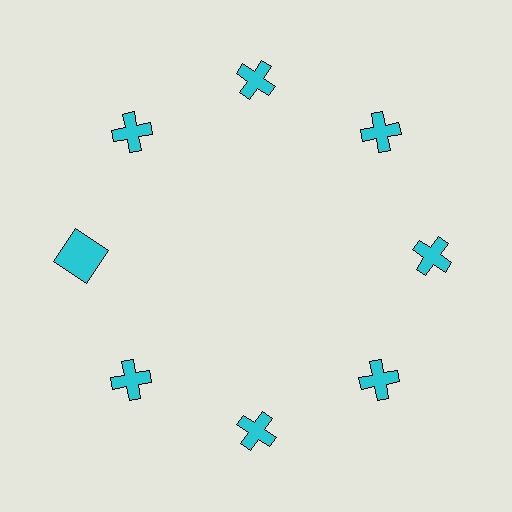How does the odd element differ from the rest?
It has a different shape: square instead of cross.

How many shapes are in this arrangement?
There are 8 shapes arranged in a ring pattern.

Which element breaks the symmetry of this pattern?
The cyan square at roughly the 9 o'clock position breaks the symmetry. All other shapes are cyan crosses.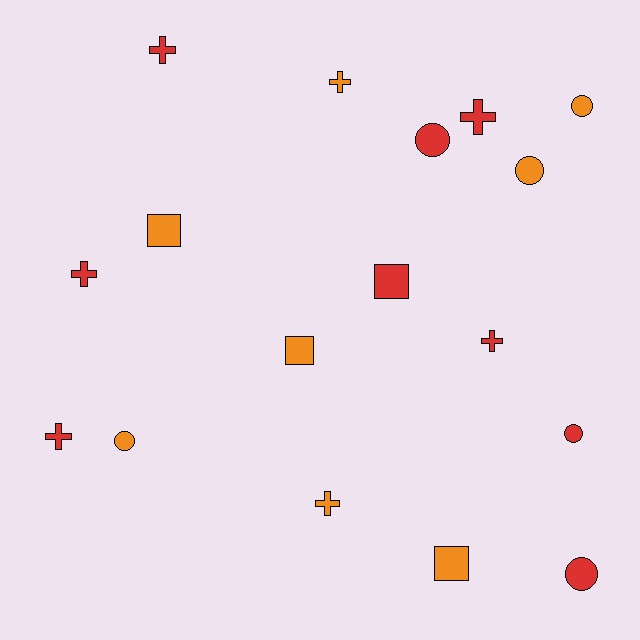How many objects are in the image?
There are 17 objects.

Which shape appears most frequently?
Cross, with 7 objects.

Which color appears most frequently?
Red, with 9 objects.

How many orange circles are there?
There are 3 orange circles.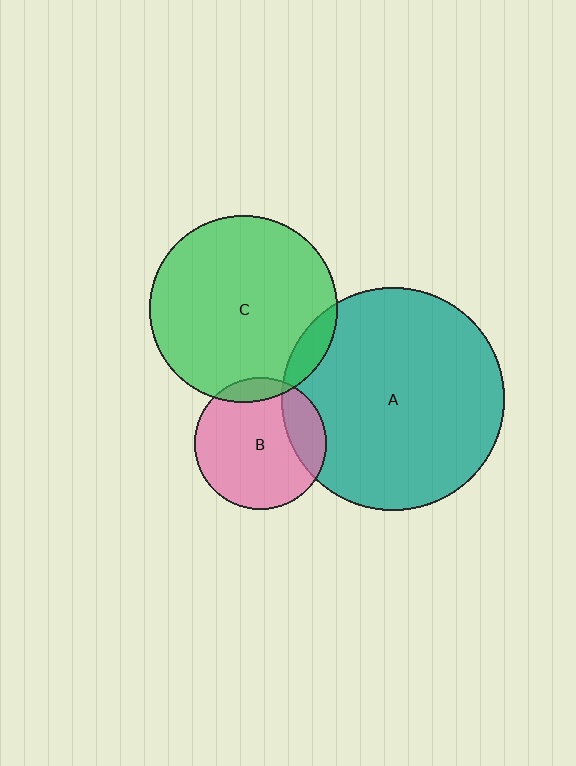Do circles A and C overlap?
Yes.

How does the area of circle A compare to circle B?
Approximately 2.8 times.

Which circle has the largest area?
Circle A (teal).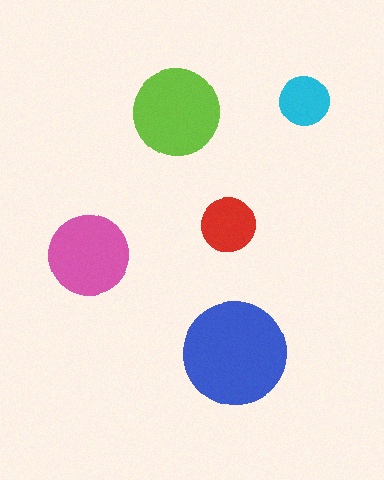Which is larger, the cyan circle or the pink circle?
The pink one.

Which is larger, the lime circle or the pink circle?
The lime one.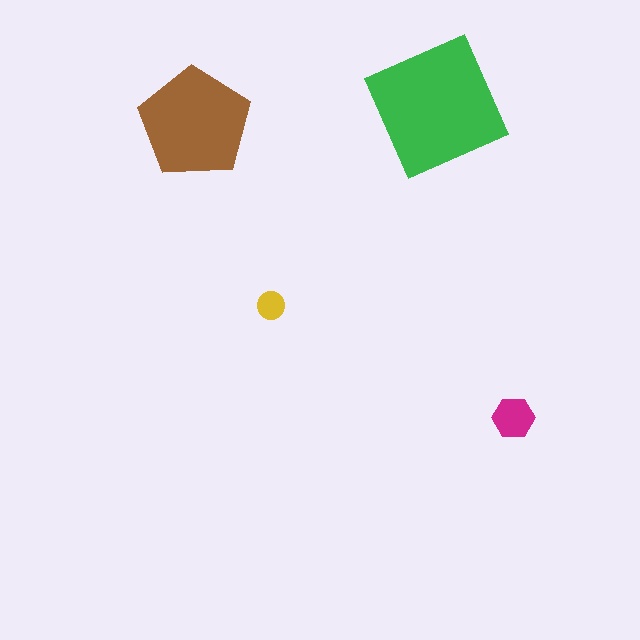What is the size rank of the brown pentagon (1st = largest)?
2nd.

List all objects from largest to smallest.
The green square, the brown pentagon, the magenta hexagon, the yellow circle.